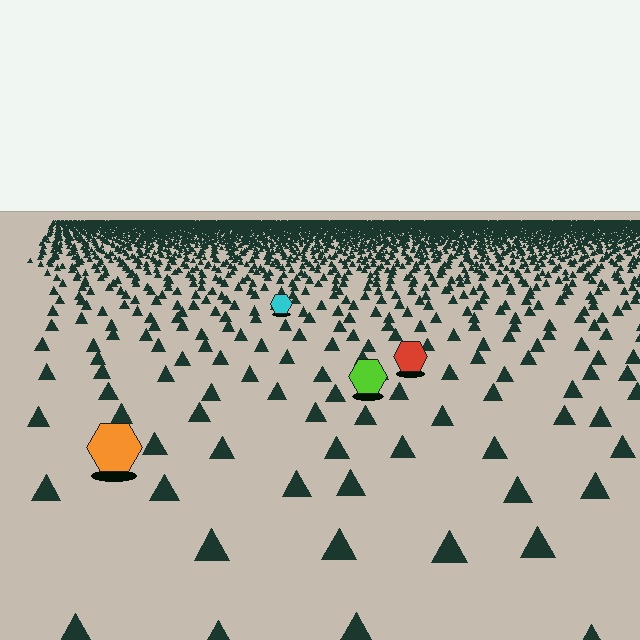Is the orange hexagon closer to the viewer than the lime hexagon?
Yes. The orange hexagon is closer — you can tell from the texture gradient: the ground texture is coarser near it.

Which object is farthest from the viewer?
The cyan hexagon is farthest from the viewer. It appears smaller and the ground texture around it is denser.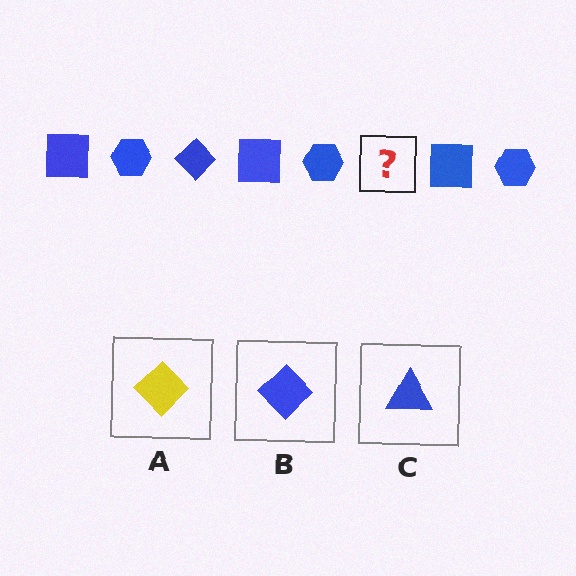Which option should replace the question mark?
Option B.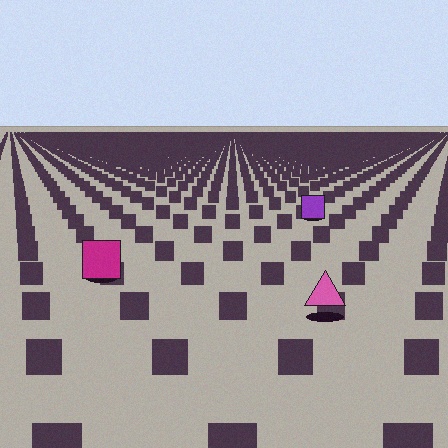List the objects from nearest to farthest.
From nearest to farthest: the pink triangle, the magenta square, the purple square.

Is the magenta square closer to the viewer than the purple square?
Yes. The magenta square is closer — you can tell from the texture gradient: the ground texture is coarser near it.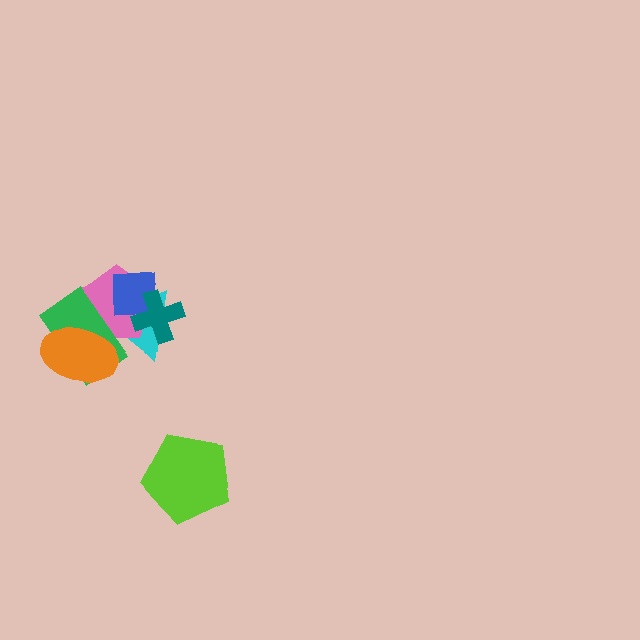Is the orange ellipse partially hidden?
No, no other shape covers it.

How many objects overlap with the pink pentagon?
5 objects overlap with the pink pentagon.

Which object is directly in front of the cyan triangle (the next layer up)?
The pink pentagon is directly in front of the cyan triangle.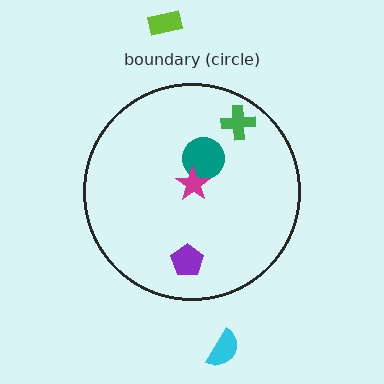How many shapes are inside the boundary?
4 inside, 2 outside.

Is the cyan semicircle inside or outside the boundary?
Outside.